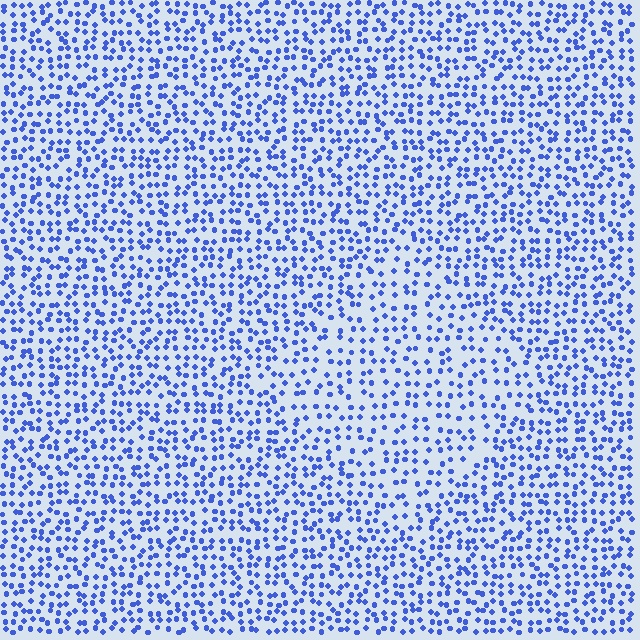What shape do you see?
I see a diamond.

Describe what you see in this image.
The image contains small blue elements arranged at two different densities. A diamond-shaped region is visible where the elements are less densely packed than the surrounding area.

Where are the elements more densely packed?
The elements are more densely packed outside the diamond boundary.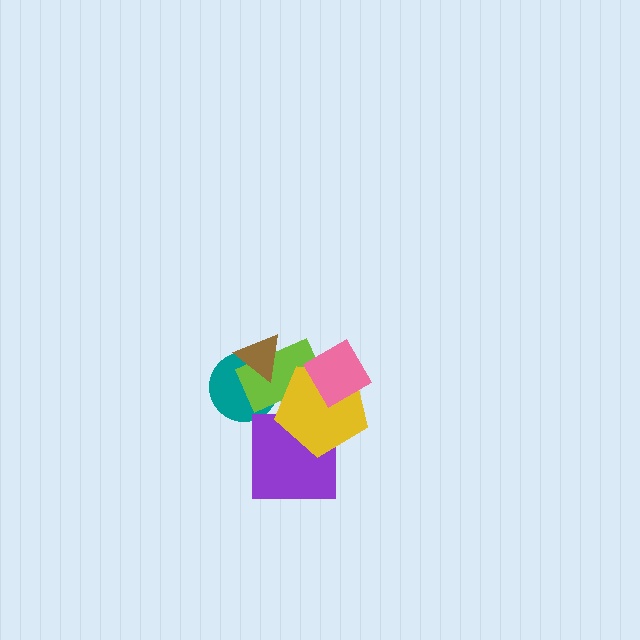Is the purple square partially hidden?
Yes, it is partially covered by another shape.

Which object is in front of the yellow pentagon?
The pink diamond is in front of the yellow pentagon.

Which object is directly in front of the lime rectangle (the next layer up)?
The yellow pentagon is directly in front of the lime rectangle.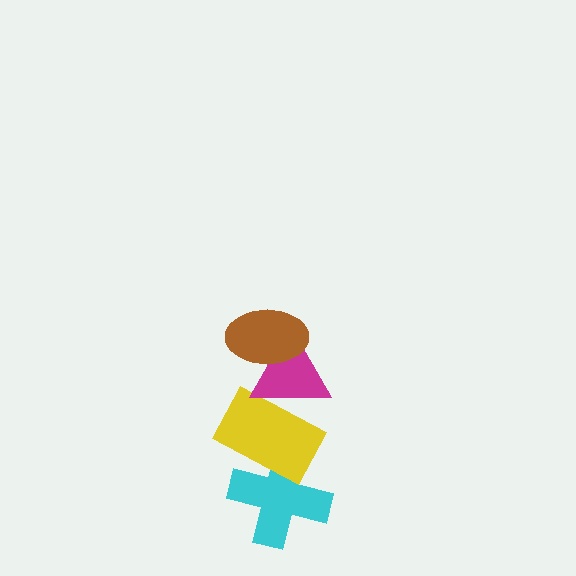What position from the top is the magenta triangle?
The magenta triangle is 2nd from the top.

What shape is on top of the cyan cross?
The yellow rectangle is on top of the cyan cross.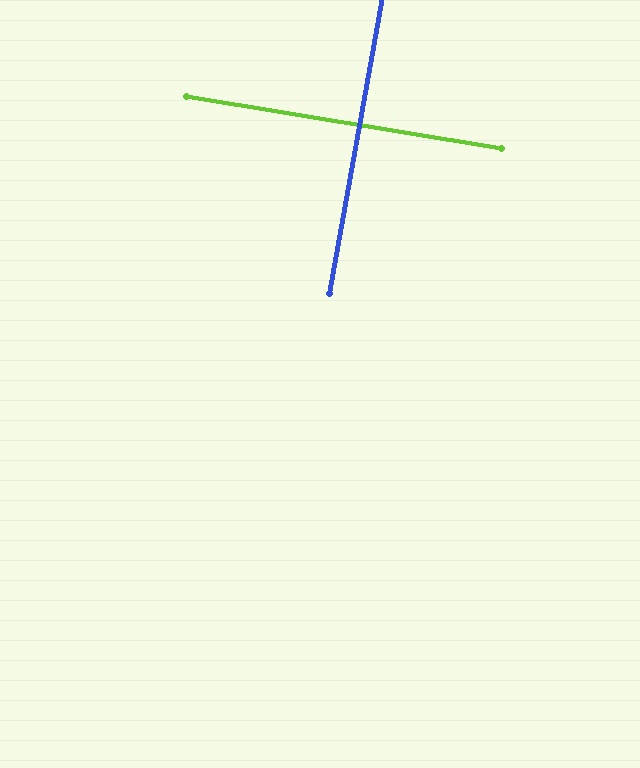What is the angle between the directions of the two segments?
Approximately 89 degrees.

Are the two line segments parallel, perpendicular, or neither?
Perpendicular — they meet at approximately 89°.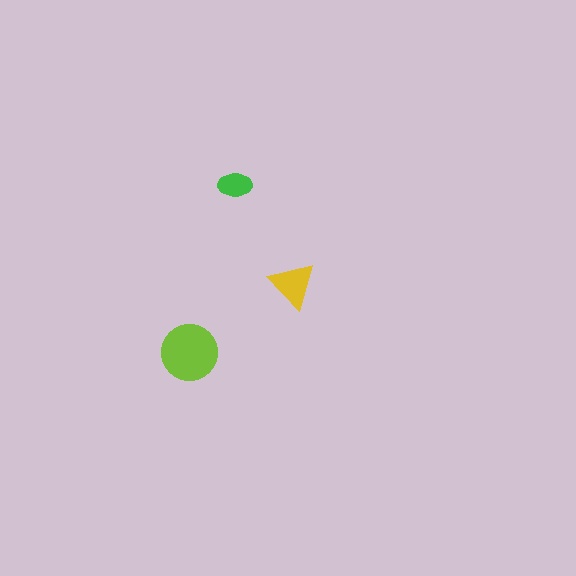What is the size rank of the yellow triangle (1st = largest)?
2nd.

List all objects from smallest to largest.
The green ellipse, the yellow triangle, the lime circle.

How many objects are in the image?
There are 3 objects in the image.